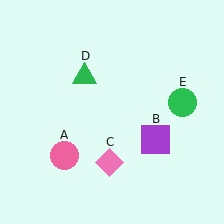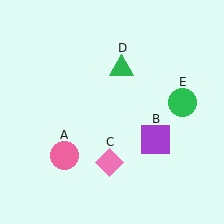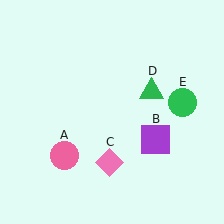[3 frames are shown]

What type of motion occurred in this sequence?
The green triangle (object D) rotated clockwise around the center of the scene.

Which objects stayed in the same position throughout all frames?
Pink circle (object A) and purple square (object B) and pink diamond (object C) and green circle (object E) remained stationary.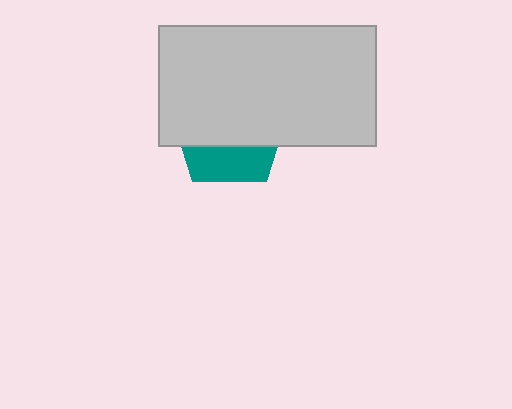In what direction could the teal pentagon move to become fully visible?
The teal pentagon could move down. That would shift it out from behind the light gray rectangle entirely.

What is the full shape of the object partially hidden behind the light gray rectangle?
The partially hidden object is a teal pentagon.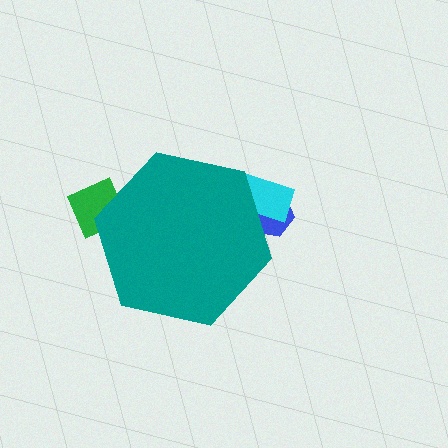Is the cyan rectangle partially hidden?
Yes, the cyan rectangle is partially hidden behind the teal hexagon.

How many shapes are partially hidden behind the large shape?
3 shapes are partially hidden.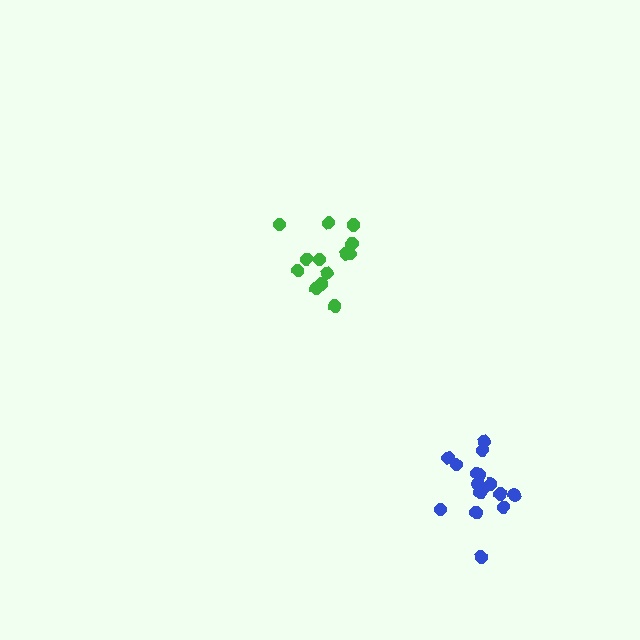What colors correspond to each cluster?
The clusters are colored: green, blue.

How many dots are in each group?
Group 1: 13 dots, Group 2: 18 dots (31 total).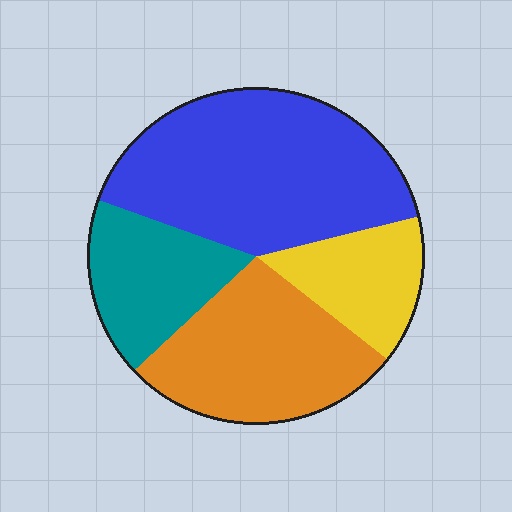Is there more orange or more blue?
Blue.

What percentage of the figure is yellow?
Yellow takes up about one eighth (1/8) of the figure.